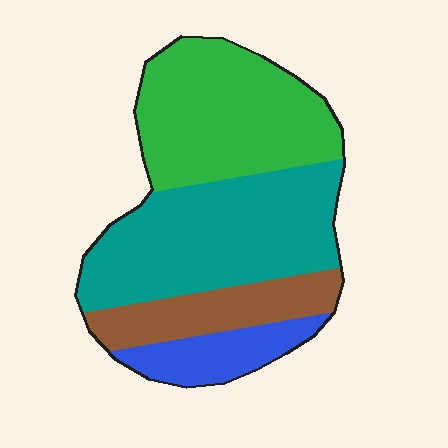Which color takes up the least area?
Blue, at roughly 10%.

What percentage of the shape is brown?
Brown takes up about one sixth (1/6) of the shape.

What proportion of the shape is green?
Green takes up about one third (1/3) of the shape.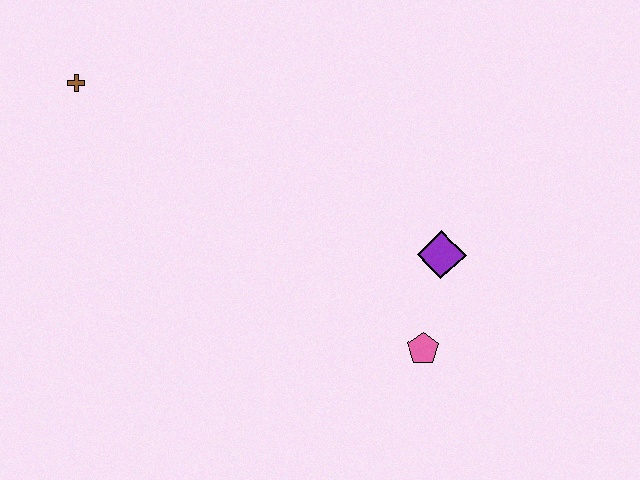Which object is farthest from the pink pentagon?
The brown cross is farthest from the pink pentagon.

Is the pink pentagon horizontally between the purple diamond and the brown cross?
Yes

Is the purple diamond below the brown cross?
Yes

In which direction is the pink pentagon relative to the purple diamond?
The pink pentagon is below the purple diamond.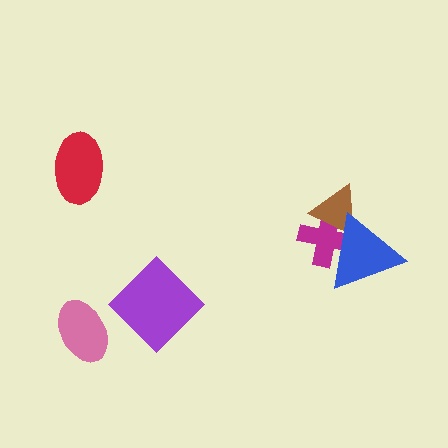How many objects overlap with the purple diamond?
0 objects overlap with the purple diamond.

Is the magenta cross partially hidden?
Yes, it is partially covered by another shape.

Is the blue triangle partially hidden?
No, no other shape covers it.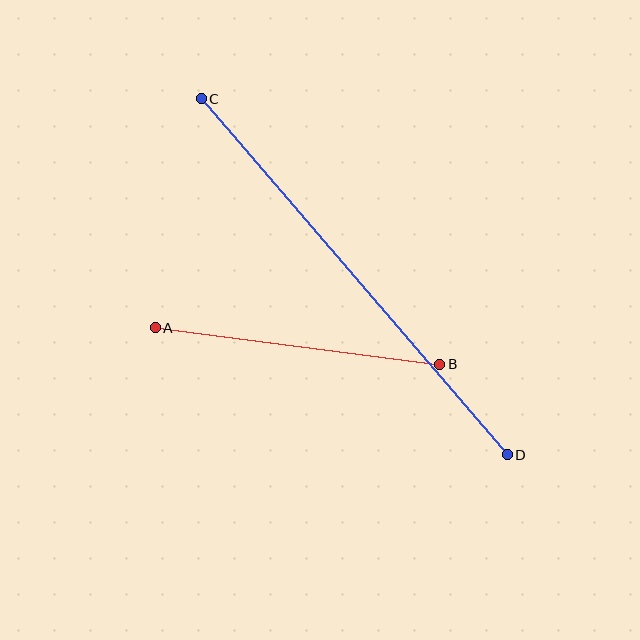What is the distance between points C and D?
The distance is approximately 469 pixels.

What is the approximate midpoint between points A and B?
The midpoint is at approximately (298, 346) pixels.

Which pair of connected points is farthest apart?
Points C and D are farthest apart.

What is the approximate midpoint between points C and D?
The midpoint is at approximately (354, 277) pixels.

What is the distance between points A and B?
The distance is approximately 287 pixels.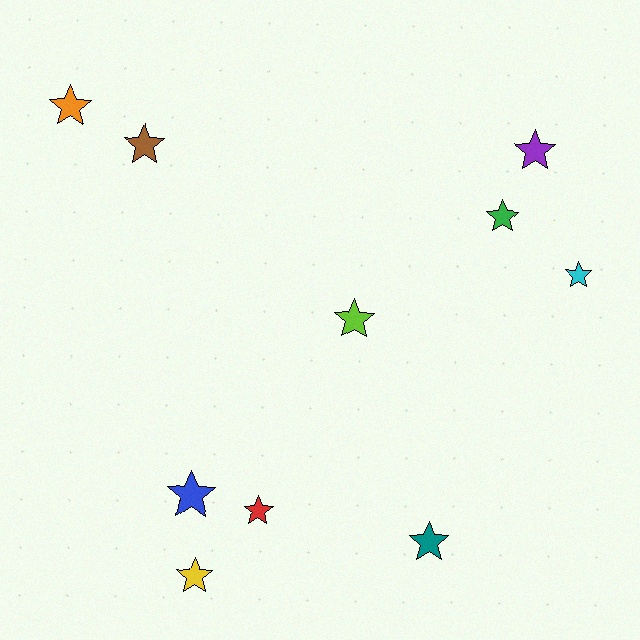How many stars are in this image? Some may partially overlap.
There are 10 stars.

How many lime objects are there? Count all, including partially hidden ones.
There is 1 lime object.